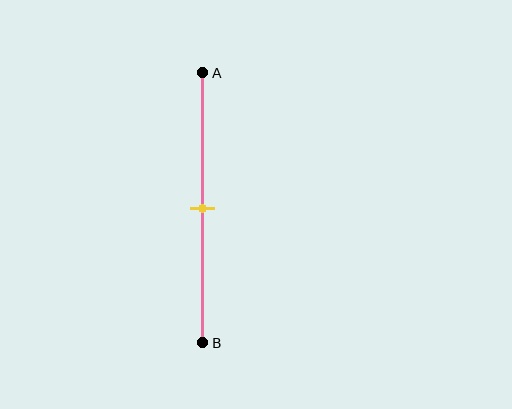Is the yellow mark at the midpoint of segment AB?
Yes, the mark is approximately at the midpoint.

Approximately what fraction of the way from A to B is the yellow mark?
The yellow mark is approximately 50% of the way from A to B.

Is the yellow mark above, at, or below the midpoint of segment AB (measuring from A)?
The yellow mark is approximately at the midpoint of segment AB.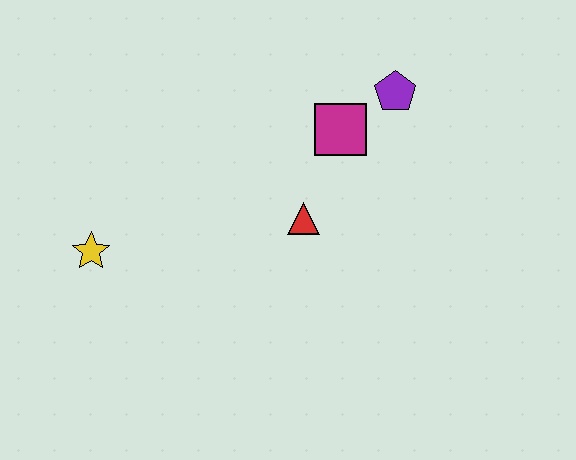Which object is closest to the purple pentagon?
The magenta square is closest to the purple pentagon.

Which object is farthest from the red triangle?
The yellow star is farthest from the red triangle.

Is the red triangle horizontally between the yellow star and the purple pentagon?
Yes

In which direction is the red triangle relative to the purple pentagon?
The red triangle is below the purple pentagon.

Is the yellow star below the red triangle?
Yes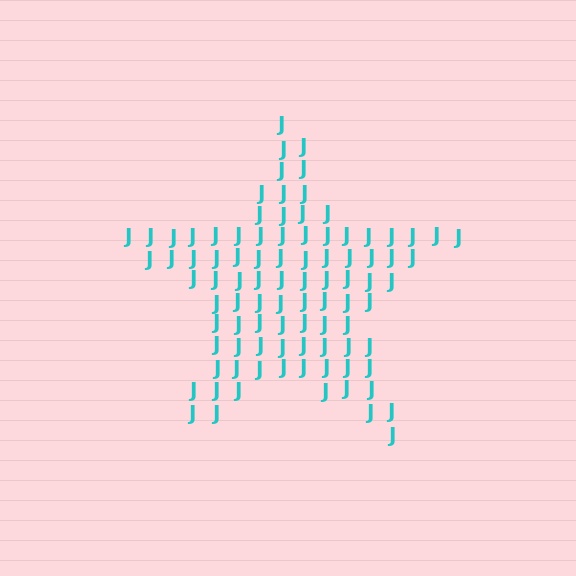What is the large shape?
The large shape is a star.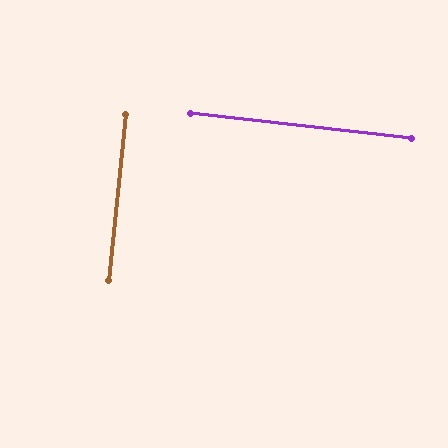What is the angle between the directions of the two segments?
Approximately 89 degrees.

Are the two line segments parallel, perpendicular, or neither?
Perpendicular — they meet at approximately 89°.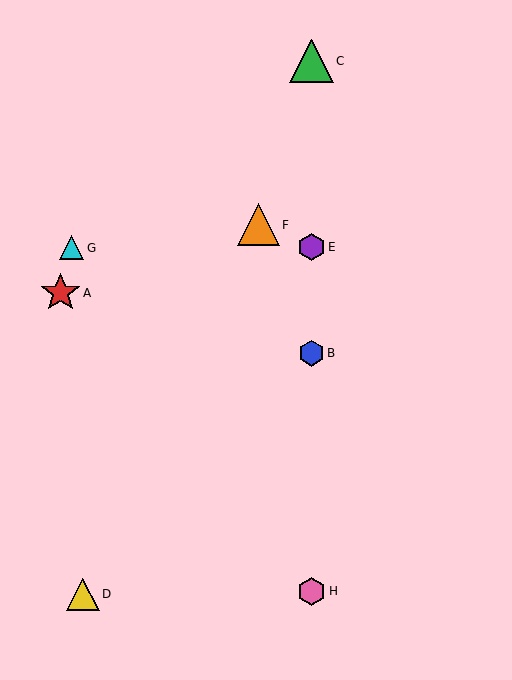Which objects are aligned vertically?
Objects B, C, E, H are aligned vertically.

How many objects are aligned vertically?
4 objects (B, C, E, H) are aligned vertically.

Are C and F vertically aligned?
No, C is at x≈312 and F is at x≈258.